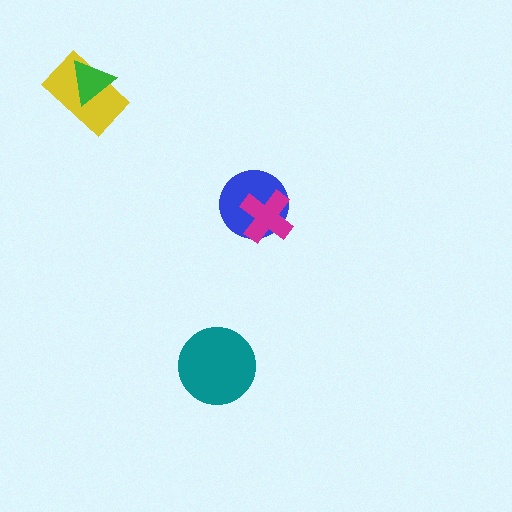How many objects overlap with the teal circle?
0 objects overlap with the teal circle.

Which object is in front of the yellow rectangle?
The green triangle is in front of the yellow rectangle.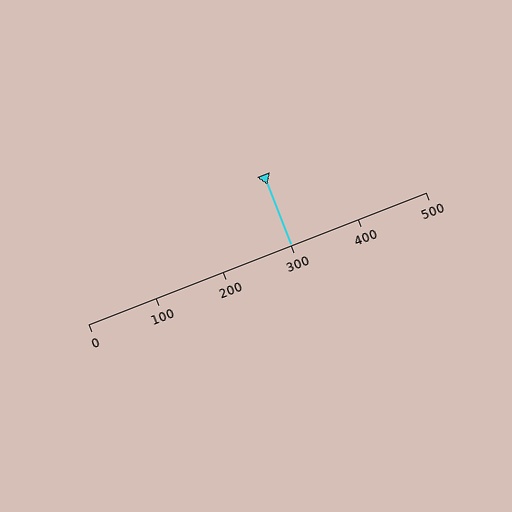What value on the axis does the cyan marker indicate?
The marker indicates approximately 300.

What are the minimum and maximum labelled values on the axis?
The axis runs from 0 to 500.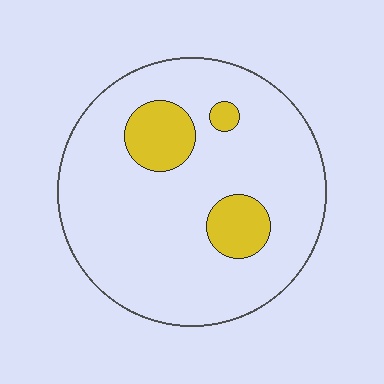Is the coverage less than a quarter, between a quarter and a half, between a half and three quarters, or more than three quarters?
Less than a quarter.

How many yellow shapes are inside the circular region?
3.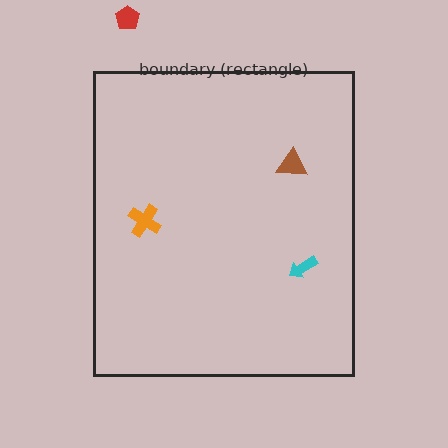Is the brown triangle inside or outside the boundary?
Inside.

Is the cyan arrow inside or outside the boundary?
Inside.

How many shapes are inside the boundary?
3 inside, 1 outside.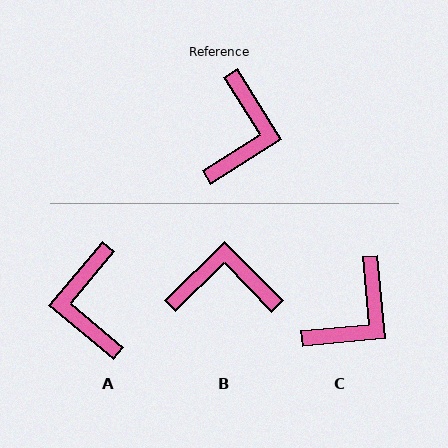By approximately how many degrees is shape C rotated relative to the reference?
Approximately 27 degrees clockwise.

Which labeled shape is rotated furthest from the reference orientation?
A, about 162 degrees away.